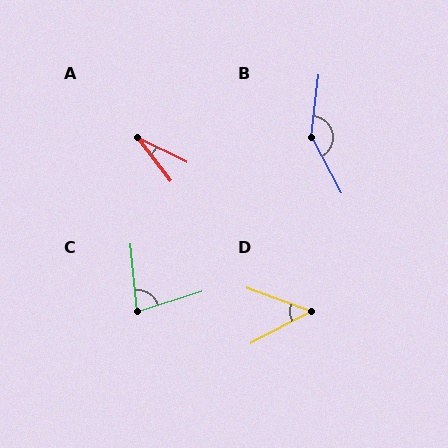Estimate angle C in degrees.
Approximately 78 degrees.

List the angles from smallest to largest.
A (26°), D (47°), C (78°), B (145°).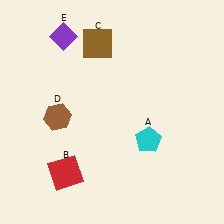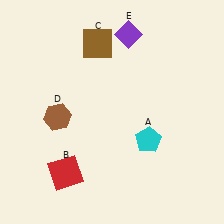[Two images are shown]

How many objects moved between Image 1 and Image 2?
1 object moved between the two images.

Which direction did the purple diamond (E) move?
The purple diamond (E) moved right.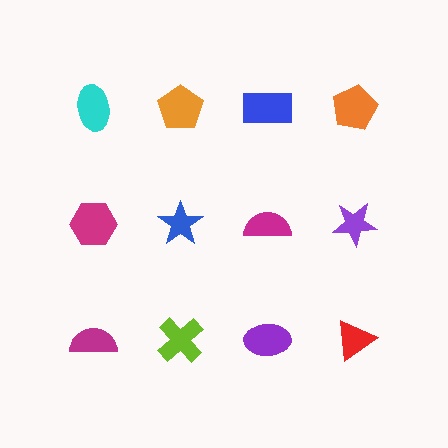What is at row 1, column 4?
An orange pentagon.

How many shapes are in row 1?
4 shapes.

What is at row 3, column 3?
A purple ellipse.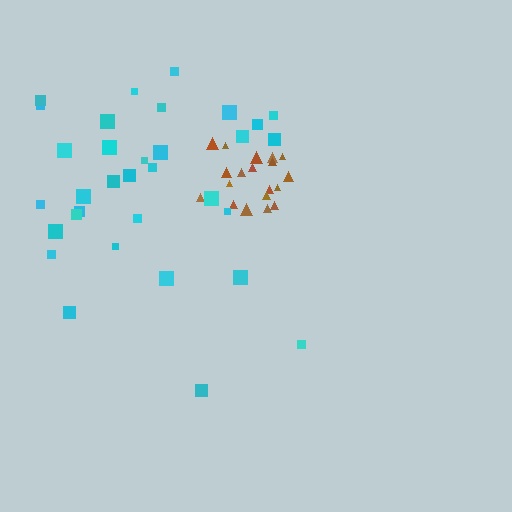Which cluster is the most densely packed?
Brown.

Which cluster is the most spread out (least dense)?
Cyan.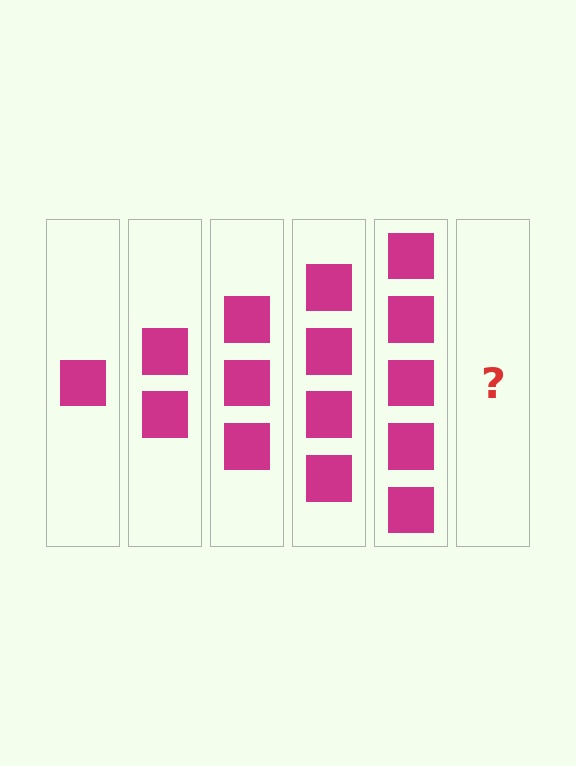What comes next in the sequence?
The next element should be 6 squares.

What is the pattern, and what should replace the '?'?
The pattern is that each step adds one more square. The '?' should be 6 squares.